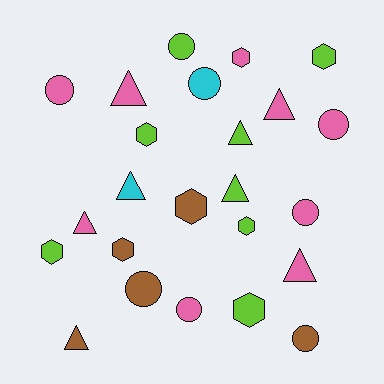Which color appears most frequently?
Pink, with 9 objects.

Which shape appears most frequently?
Hexagon, with 8 objects.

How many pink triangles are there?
There are 4 pink triangles.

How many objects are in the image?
There are 24 objects.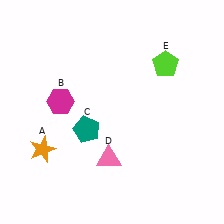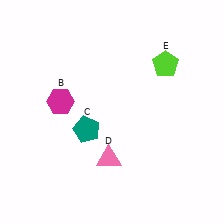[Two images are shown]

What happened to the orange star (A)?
The orange star (A) was removed in Image 2. It was in the bottom-left area of Image 1.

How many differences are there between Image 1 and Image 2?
There is 1 difference between the two images.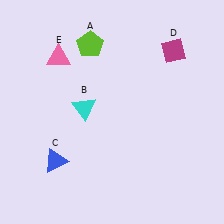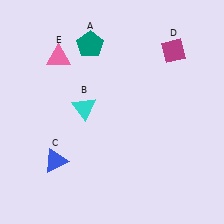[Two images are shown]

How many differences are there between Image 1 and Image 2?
There is 1 difference between the two images.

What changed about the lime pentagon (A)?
In Image 1, A is lime. In Image 2, it changed to teal.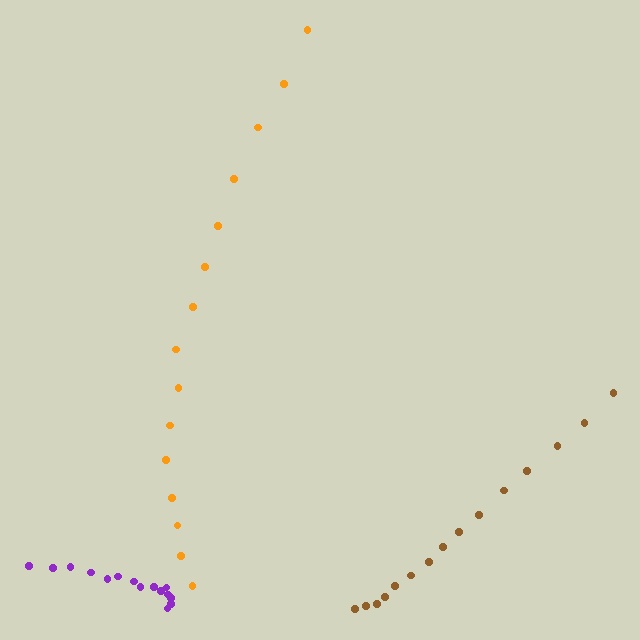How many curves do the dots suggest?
There are 3 distinct paths.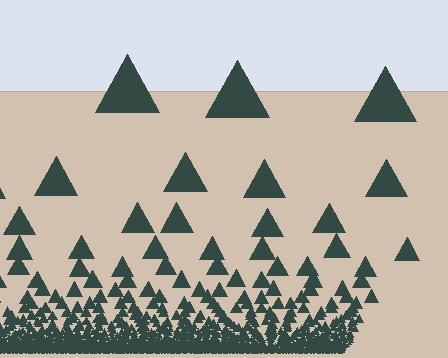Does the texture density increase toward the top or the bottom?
Density increases toward the bottom.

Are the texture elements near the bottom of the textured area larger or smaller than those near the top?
Smaller. The gradient is inverted — elements near the bottom are smaller and denser.